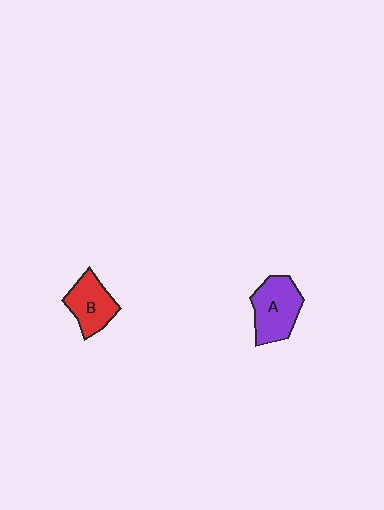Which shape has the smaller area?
Shape B (red).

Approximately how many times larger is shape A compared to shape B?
Approximately 1.2 times.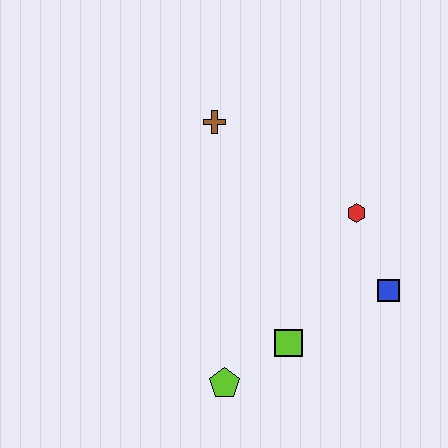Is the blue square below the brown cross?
Yes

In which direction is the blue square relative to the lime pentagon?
The blue square is to the right of the lime pentagon.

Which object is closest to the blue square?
The red hexagon is closest to the blue square.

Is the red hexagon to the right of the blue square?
No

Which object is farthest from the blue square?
The brown cross is farthest from the blue square.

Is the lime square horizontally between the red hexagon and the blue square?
No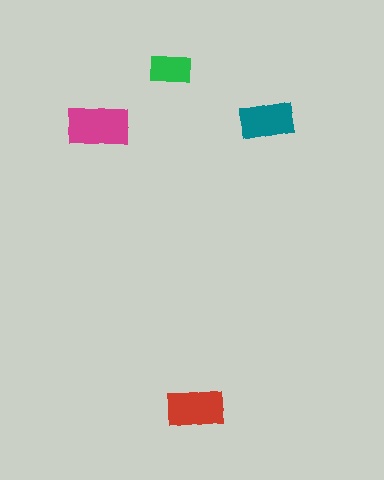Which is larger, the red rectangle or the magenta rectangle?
The magenta one.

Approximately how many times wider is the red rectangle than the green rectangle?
About 1.5 times wider.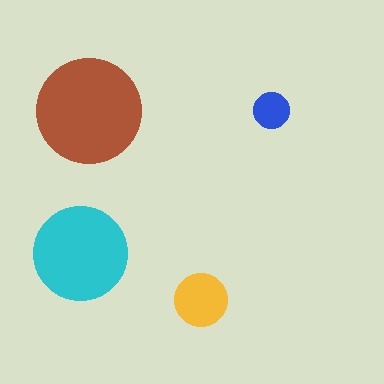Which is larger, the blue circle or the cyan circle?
The cyan one.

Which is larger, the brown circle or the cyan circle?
The brown one.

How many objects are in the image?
There are 4 objects in the image.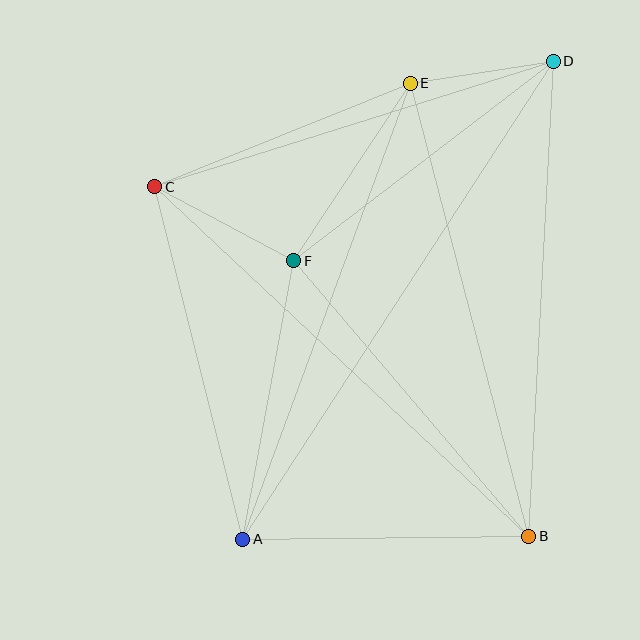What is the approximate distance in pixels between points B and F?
The distance between B and F is approximately 362 pixels.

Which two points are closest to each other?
Points D and E are closest to each other.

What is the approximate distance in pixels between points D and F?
The distance between D and F is approximately 327 pixels.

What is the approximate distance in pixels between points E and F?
The distance between E and F is approximately 212 pixels.